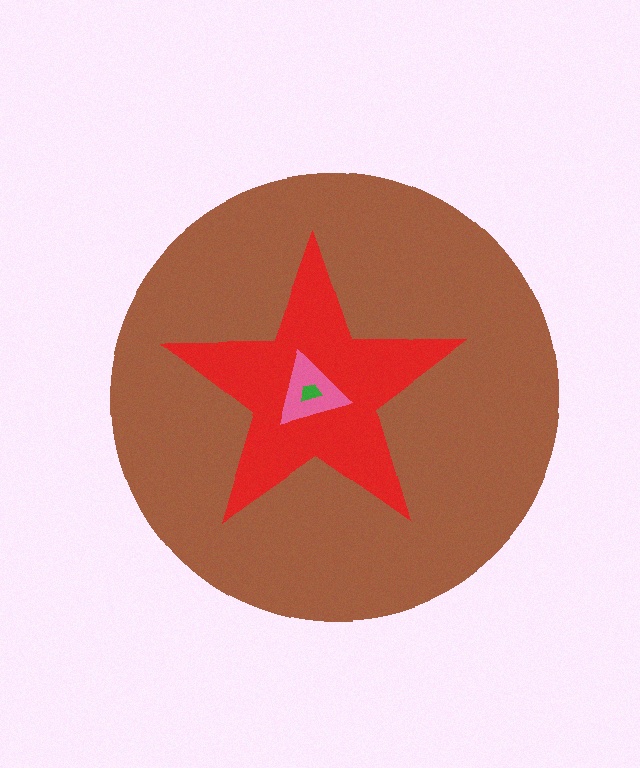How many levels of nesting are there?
4.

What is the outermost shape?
The brown circle.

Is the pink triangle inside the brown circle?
Yes.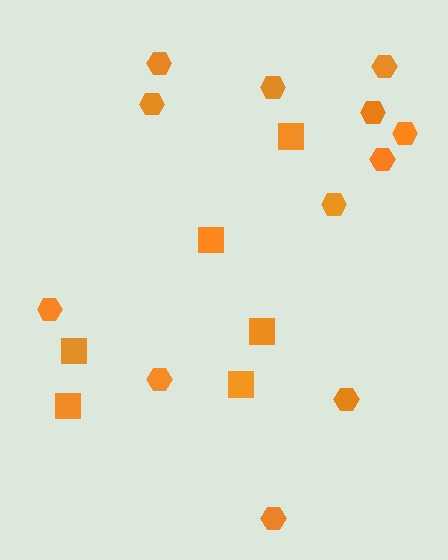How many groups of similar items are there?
There are 2 groups: one group of hexagons (12) and one group of squares (6).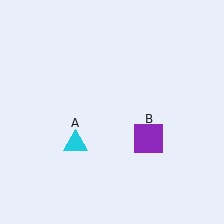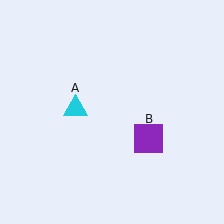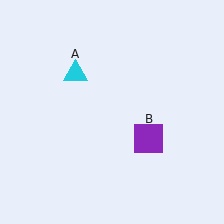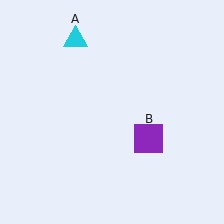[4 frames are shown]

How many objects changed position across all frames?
1 object changed position: cyan triangle (object A).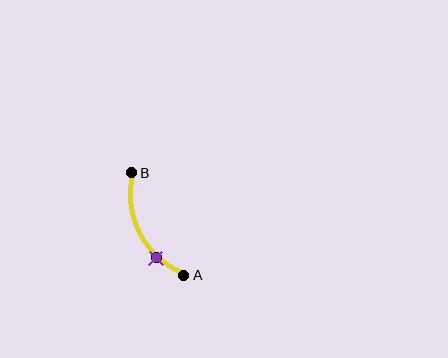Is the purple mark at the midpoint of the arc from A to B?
No. The purple mark lies on the arc but is closer to endpoint A. The arc midpoint would be at the point on the curve equidistant along the arc from both A and B.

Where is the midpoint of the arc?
The arc midpoint is the point on the curve farthest from the straight line joining A and B. It sits to the left of that line.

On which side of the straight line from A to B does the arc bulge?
The arc bulges to the left of the straight line connecting A and B.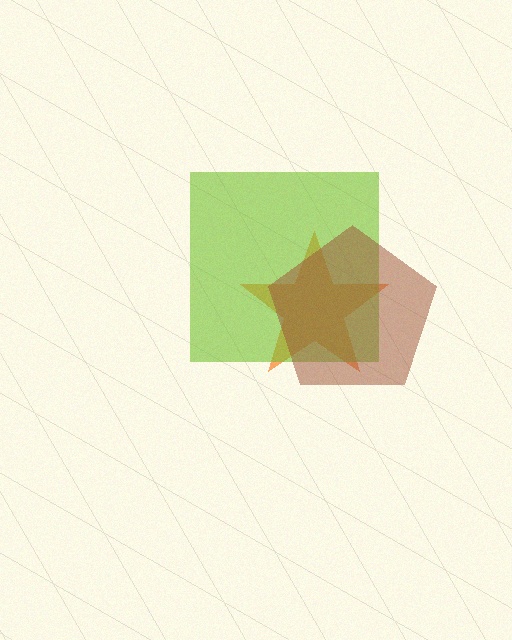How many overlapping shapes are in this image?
There are 3 overlapping shapes in the image.